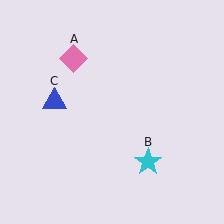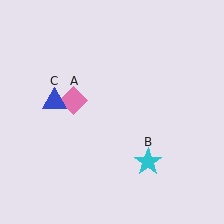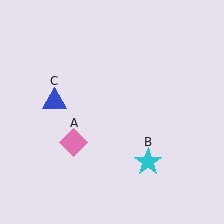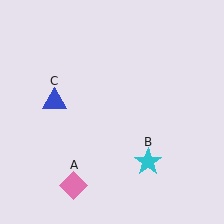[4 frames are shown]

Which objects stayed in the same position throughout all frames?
Cyan star (object B) and blue triangle (object C) remained stationary.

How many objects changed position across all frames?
1 object changed position: pink diamond (object A).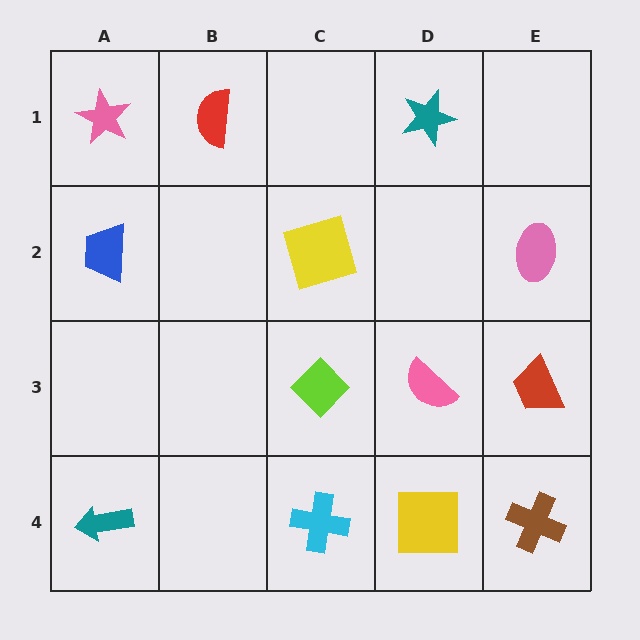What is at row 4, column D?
A yellow square.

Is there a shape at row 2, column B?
No, that cell is empty.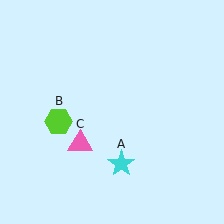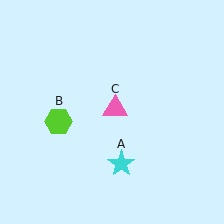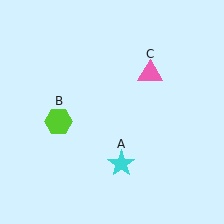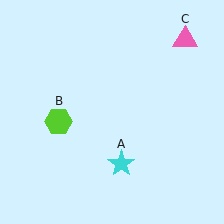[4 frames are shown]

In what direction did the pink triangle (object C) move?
The pink triangle (object C) moved up and to the right.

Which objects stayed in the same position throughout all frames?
Cyan star (object A) and lime hexagon (object B) remained stationary.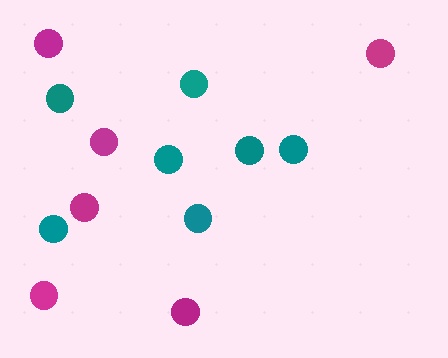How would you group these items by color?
There are 2 groups: one group of magenta circles (6) and one group of teal circles (7).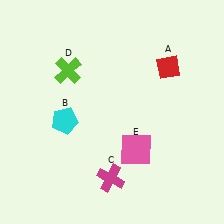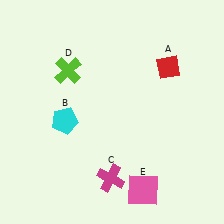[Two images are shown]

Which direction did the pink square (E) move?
The pink square (E) moved down.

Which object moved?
The pink square (E) moved down.